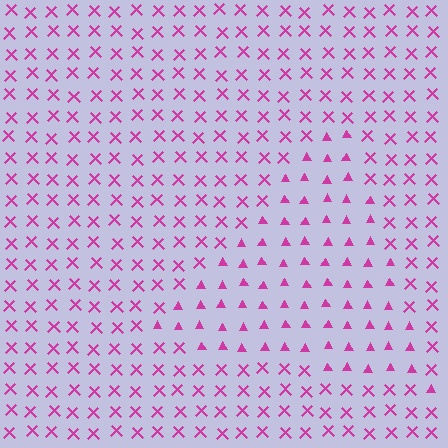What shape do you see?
I see a triangle.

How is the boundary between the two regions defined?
The boundary is defined by a change in element shape: triangles inside vs. X marks outside. All elements share the same color and spacing.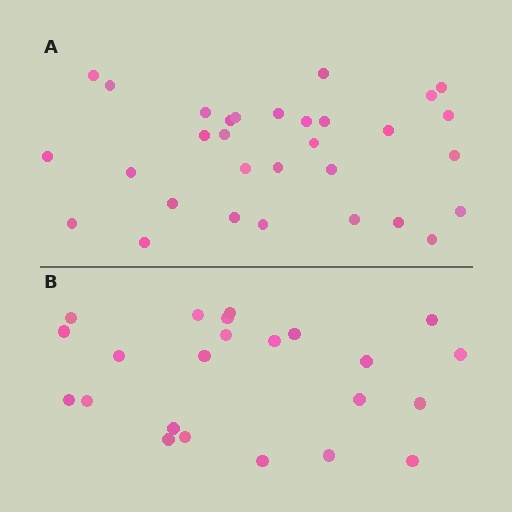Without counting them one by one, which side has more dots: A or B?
Region A (the top region) has more dots.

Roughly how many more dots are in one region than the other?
Region A has roughly 8 or so more dots than region B.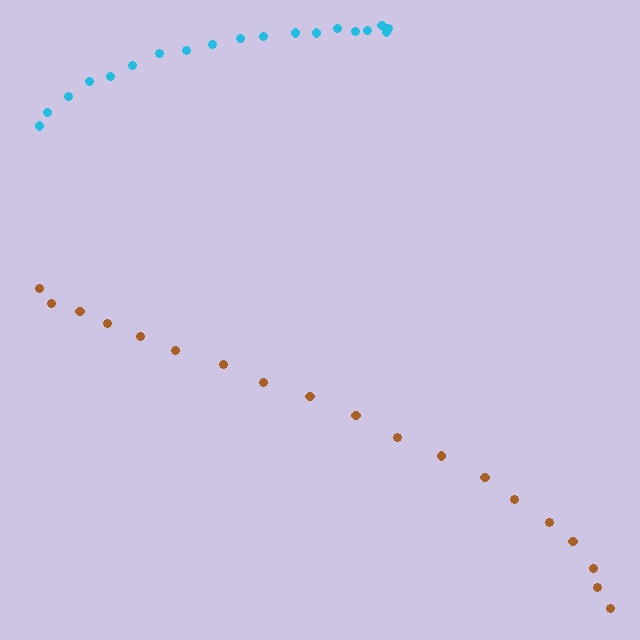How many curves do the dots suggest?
There are 2 distinct paths.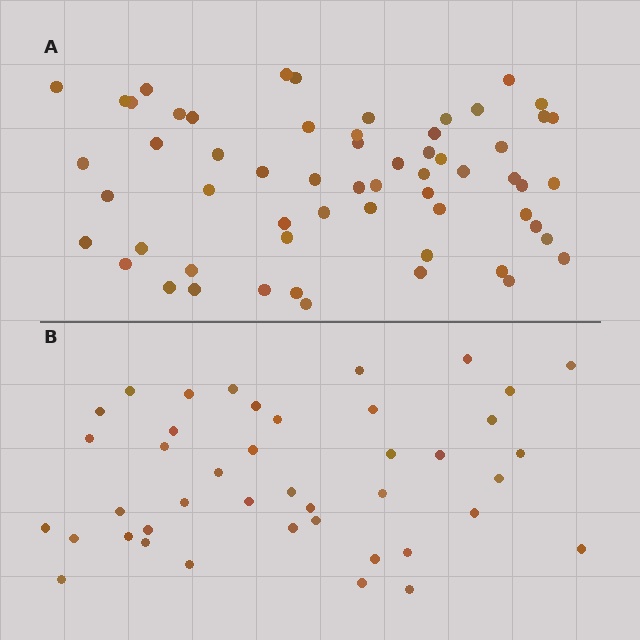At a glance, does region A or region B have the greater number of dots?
Region A (the top region) has more dots.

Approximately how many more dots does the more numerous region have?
Region A has approximately 20 more dots than region B.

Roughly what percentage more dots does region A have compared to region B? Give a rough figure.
About 45% more.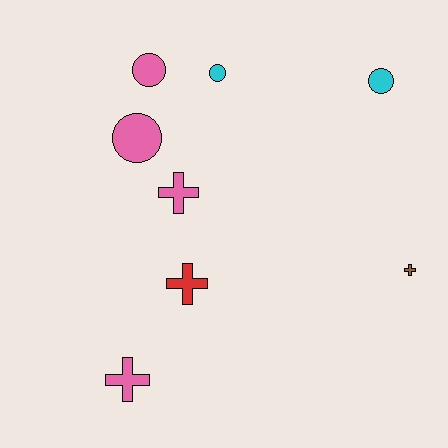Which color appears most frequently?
Pink, with 4 objects.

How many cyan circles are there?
There are 2 cyan circles.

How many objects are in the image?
There are 8 objects.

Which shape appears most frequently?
Cross, with 4 objects.